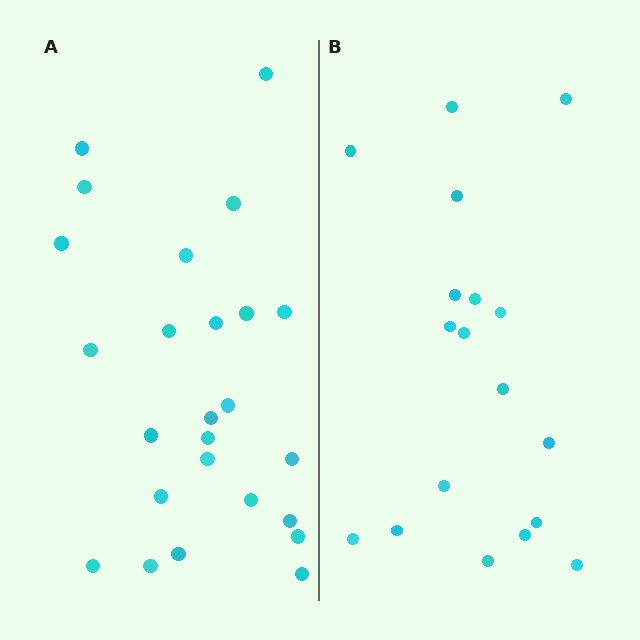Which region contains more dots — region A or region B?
Region A (the left region) has more dots.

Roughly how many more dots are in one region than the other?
Region A has roughly 8 or so more dots than region B.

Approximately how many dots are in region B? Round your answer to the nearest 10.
About 20 dots. (The exact count is 18, which rounds to 20.)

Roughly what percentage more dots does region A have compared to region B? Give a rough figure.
About 40% more.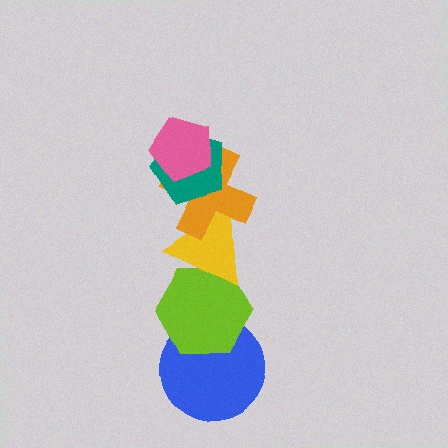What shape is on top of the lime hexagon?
The yellow triangle is on top of the lime hexagon.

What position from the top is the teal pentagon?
The teal pentagon is 2nd from the top.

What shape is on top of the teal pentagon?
The pink pentagon is on top of the teal pentagon.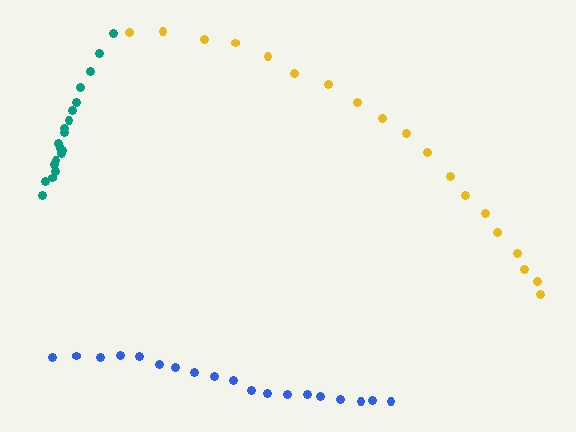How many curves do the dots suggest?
There are 3 distinct paths.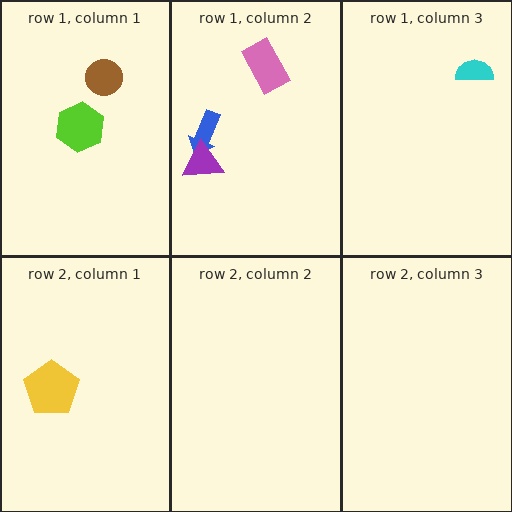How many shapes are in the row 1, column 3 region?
1.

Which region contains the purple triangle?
The row 1, column 2 region.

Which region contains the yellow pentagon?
The row 2, column 1 region.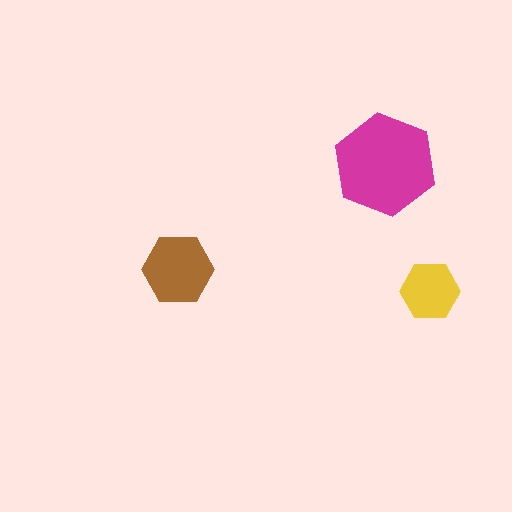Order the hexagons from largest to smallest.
the magenta one, the brown one, the yellow one.